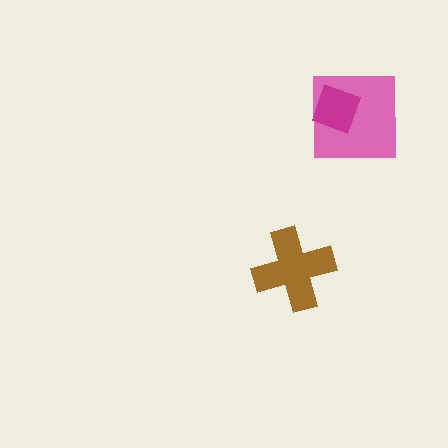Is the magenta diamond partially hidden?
No, no other shape covers it.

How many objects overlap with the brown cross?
0 objects overlap with the brown cross.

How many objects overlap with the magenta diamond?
1 object overlaps with the magenta diamond.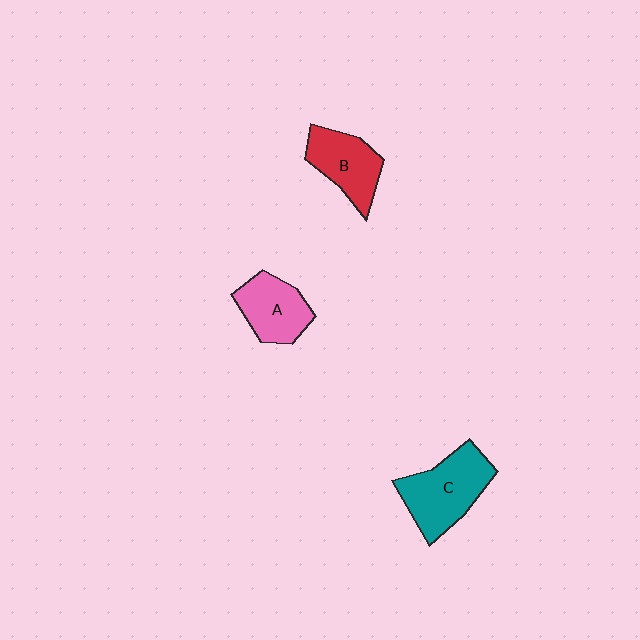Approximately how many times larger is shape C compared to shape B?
Approximately 1.3 times.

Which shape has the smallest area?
Shape A (pink).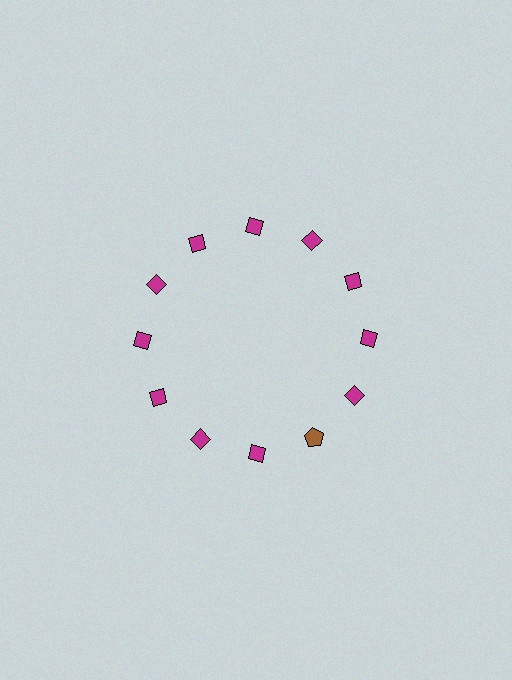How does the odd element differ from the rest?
It differs in both color (brown instead of magenta) and shape (pentagon instead of diamond).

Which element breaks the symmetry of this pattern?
The brown pentagon at roughly the 5 o'clock position breaks the symmetry. All other shapes are magenta diamonds.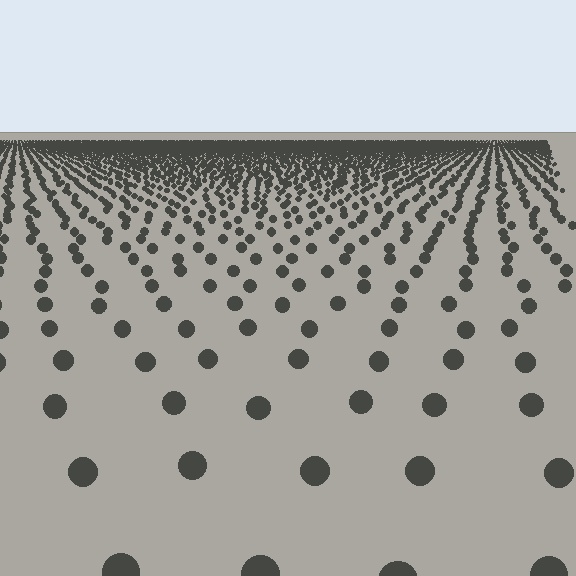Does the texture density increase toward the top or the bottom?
Density increases toward the top.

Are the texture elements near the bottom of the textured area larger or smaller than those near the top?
Larger. Near the bottom, elements are closer to the viewer and appear at a bigger on-screen size.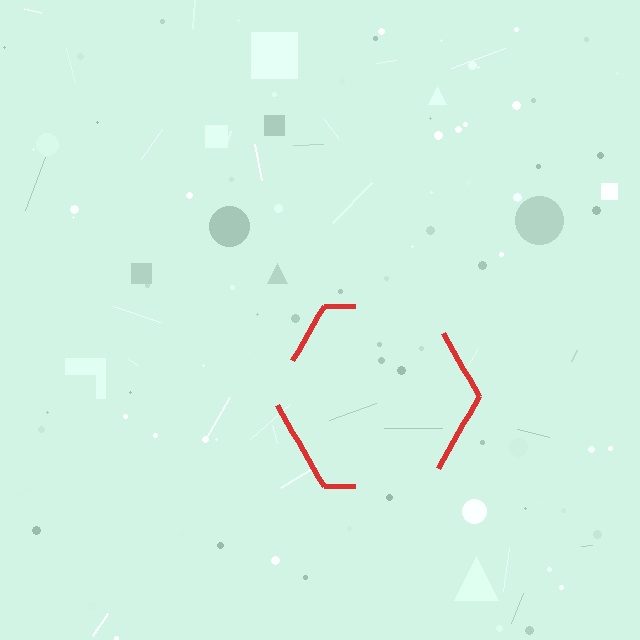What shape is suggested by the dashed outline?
The dashed outline suggests a hexagon.